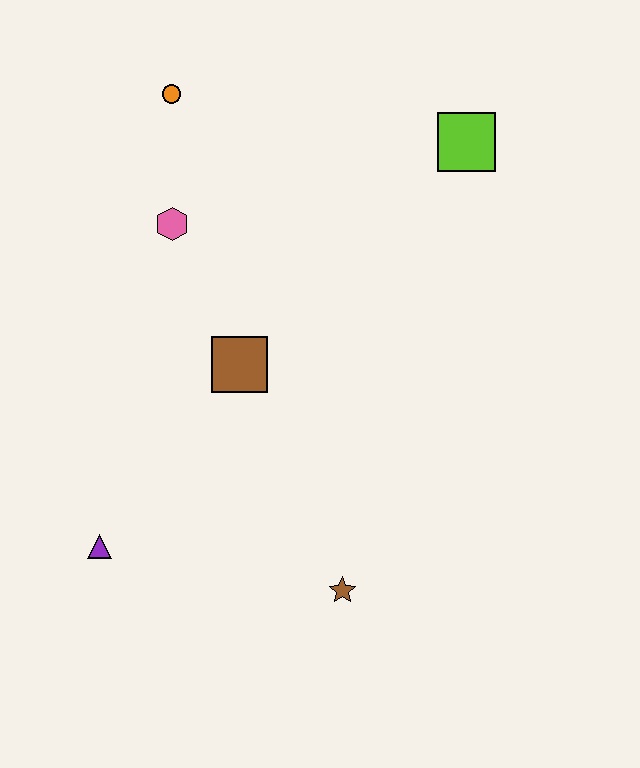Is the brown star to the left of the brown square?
No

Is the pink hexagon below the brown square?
No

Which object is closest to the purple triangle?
The brown square is closest to the purple triangle.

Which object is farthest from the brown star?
The orange circle is farthest from the brown star.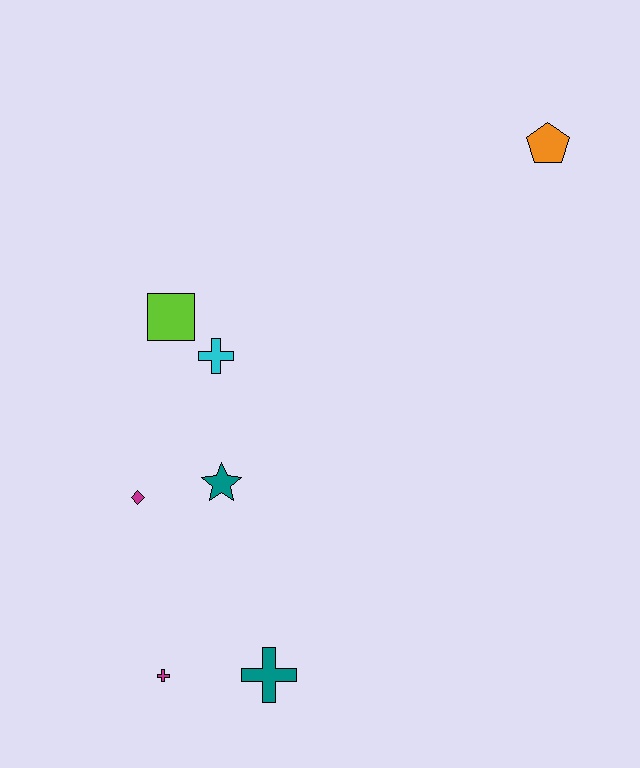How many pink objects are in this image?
There are no pink objects.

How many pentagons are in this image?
There is 1 pentagon.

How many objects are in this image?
There are 7 objects.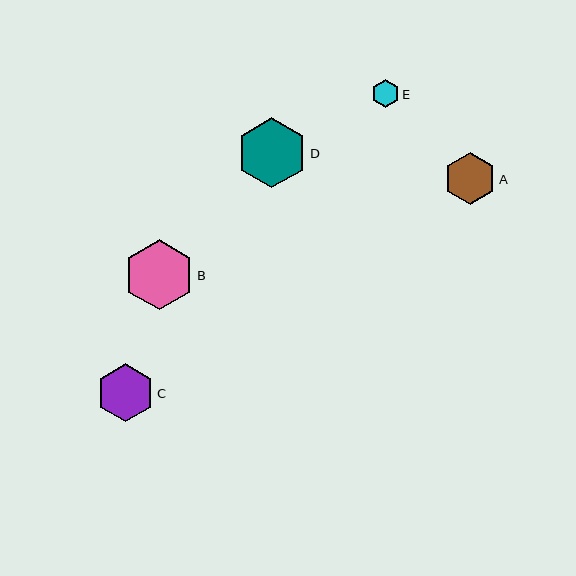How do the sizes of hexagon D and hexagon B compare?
Hexagon D and hexagon B are approximately the same size.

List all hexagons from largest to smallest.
From largest to smallest: D, B, C, A, E.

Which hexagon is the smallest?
Hexagon E is the smallest with a size of approximately 28 pixels.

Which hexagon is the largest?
Hexagon D is the largest with a size of approximately 70 pixels.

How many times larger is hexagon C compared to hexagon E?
Hexagon C is approximately 2.0 times the size of hexagon E.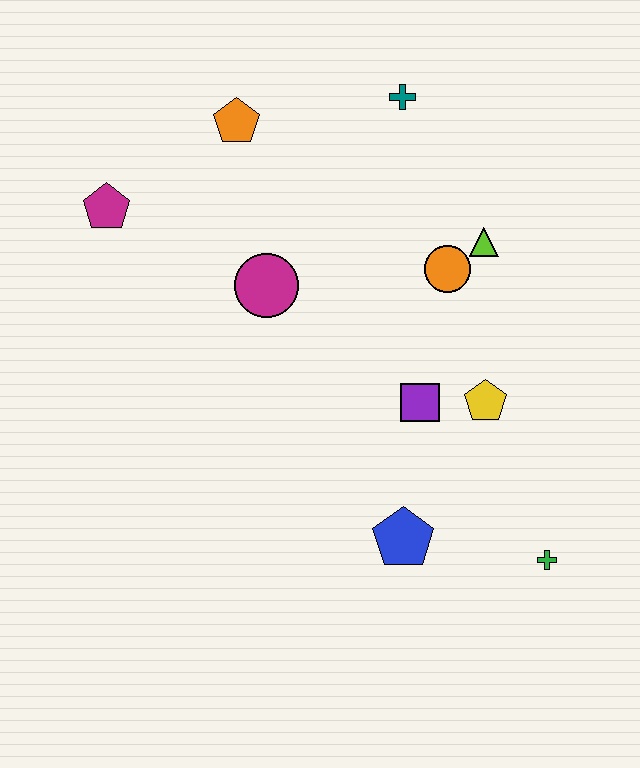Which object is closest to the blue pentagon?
The purple square is closest to the blue pentagon.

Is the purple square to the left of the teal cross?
No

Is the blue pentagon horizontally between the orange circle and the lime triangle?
No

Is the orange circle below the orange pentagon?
Yes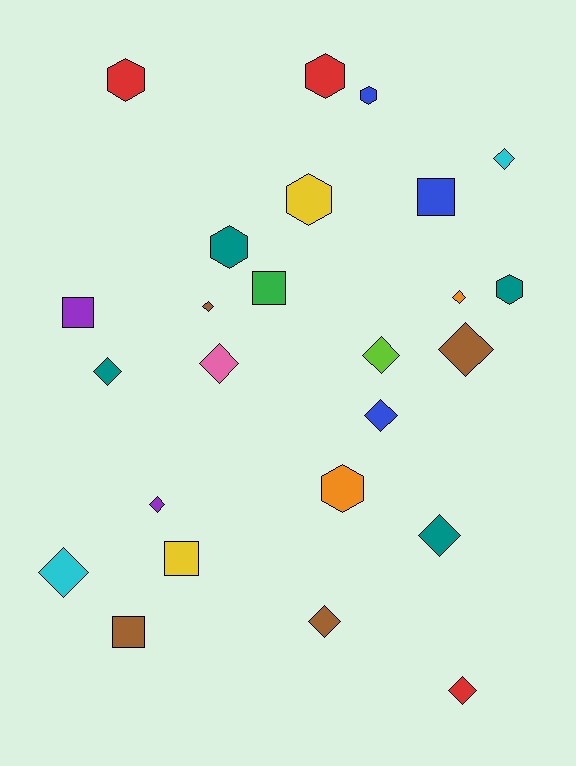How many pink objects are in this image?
There is 1 pink object.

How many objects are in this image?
There are 25 objects.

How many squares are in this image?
There are 5 squares.